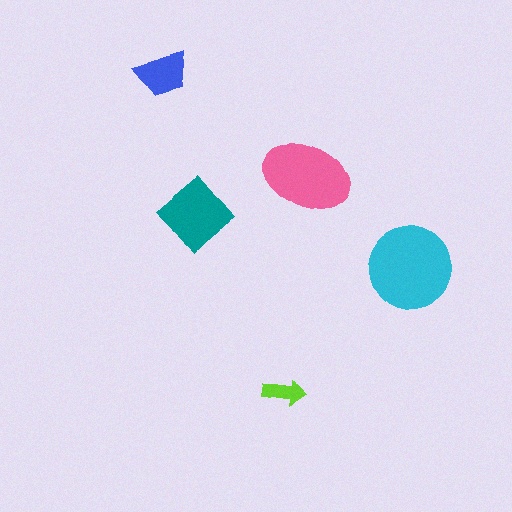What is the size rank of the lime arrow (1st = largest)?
5th.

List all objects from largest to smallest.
The cyan circle, the pink ellipse, the teal diamond, the blue trapezoid, the lime arrow.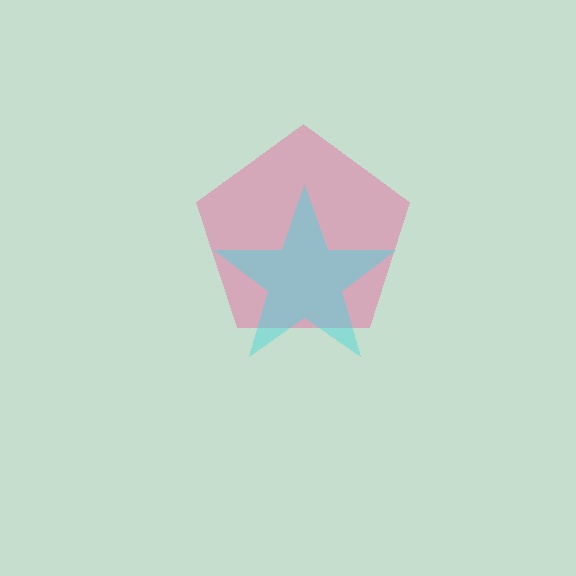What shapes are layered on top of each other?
The layered shapes are: a pink pentagon, a cyan star.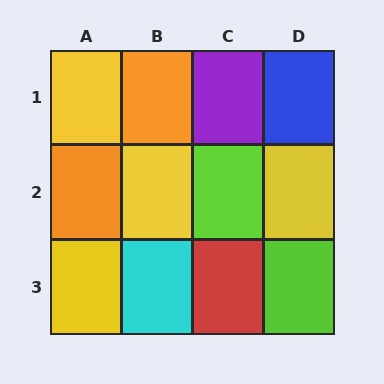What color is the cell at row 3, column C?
Red.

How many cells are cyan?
1 cell is cyan.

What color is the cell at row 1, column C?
Purple.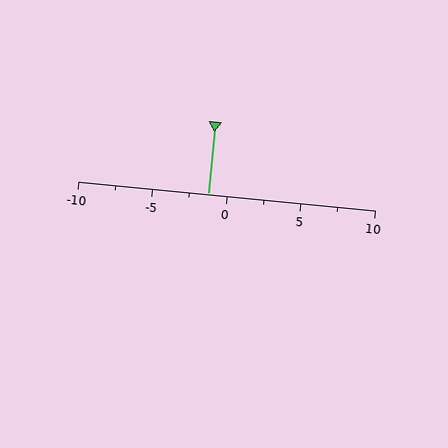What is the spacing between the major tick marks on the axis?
The major ticks are spaced 5 apart.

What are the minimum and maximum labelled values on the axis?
The axis runs from -10 to 10.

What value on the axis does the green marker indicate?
The marker indicates approximately -1.2.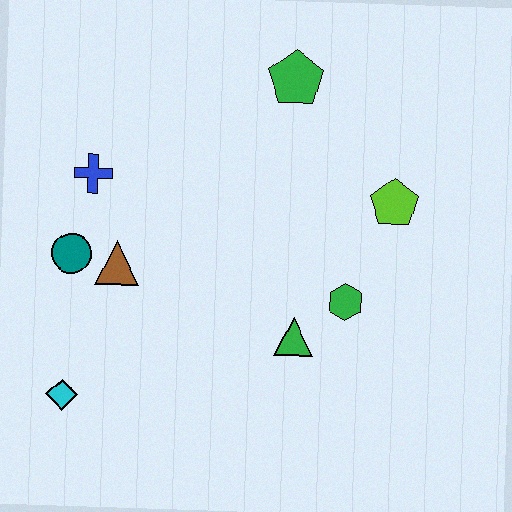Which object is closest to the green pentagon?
The lime pentagon is closest to the green pentagon.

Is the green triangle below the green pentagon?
Yes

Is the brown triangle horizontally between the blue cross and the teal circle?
No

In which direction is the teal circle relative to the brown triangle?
The teal circle is to the left of the brown triangle.